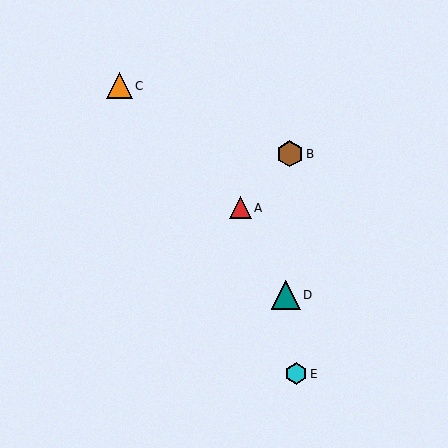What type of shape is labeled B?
Shape B is a brown hexagon.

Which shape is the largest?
The teal triangle (labeled D) is the largest.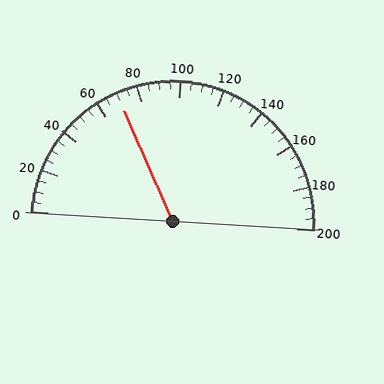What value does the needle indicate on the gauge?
The needle indicates approximately 70.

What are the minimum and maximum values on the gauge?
The gauge ranges from 0 to 200.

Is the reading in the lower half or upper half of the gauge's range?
The reading is in the lower half of the range (0 to 200).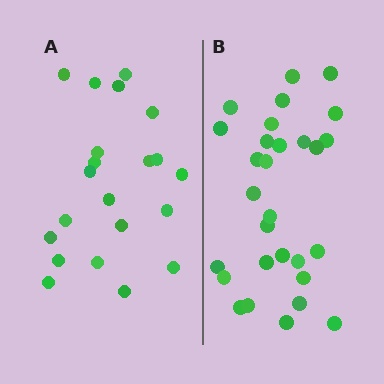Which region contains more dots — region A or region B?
Region B (the right region) has more dots.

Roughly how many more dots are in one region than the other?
Region B has roughly 8 or so more dots than region A.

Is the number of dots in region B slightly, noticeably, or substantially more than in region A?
Region B has noticeably more, but not dramatically so. The ratio is roughly 1.4 to 1.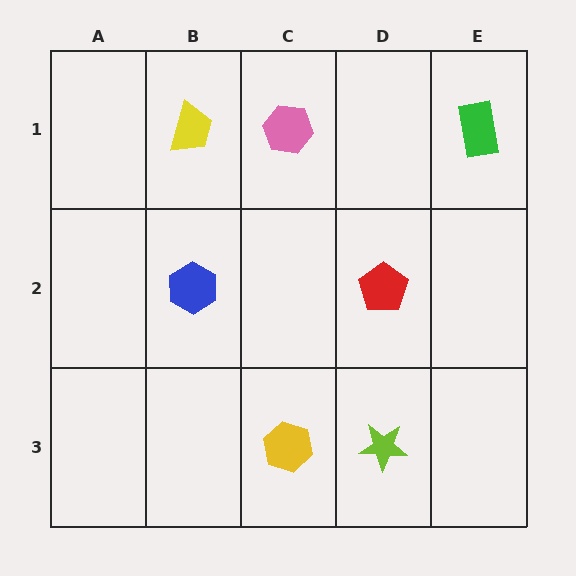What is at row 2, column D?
A red pentagon.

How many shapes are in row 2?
2 shapes.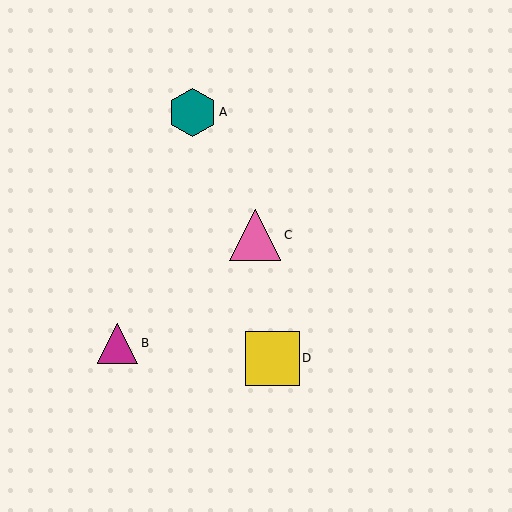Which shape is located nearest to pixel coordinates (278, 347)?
The yellow square (labeled D) at (272, 358) is nearest to that location.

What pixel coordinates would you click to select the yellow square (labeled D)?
Click at (272, 358) to select the yellow square D.